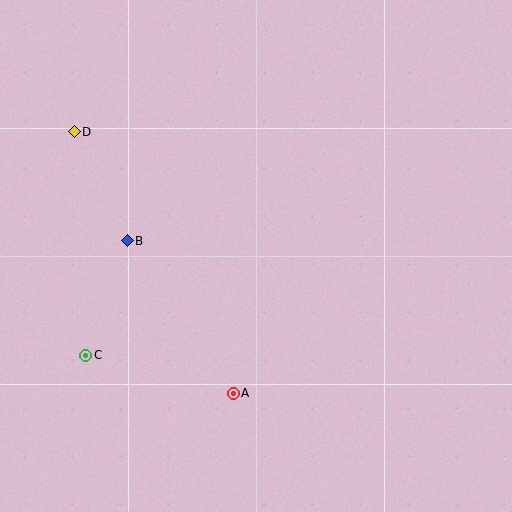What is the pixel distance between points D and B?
The distance between D and B is 122 pixels.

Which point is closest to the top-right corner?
Point B is closest to the top-right corner.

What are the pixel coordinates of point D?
Point D is at (74, 132).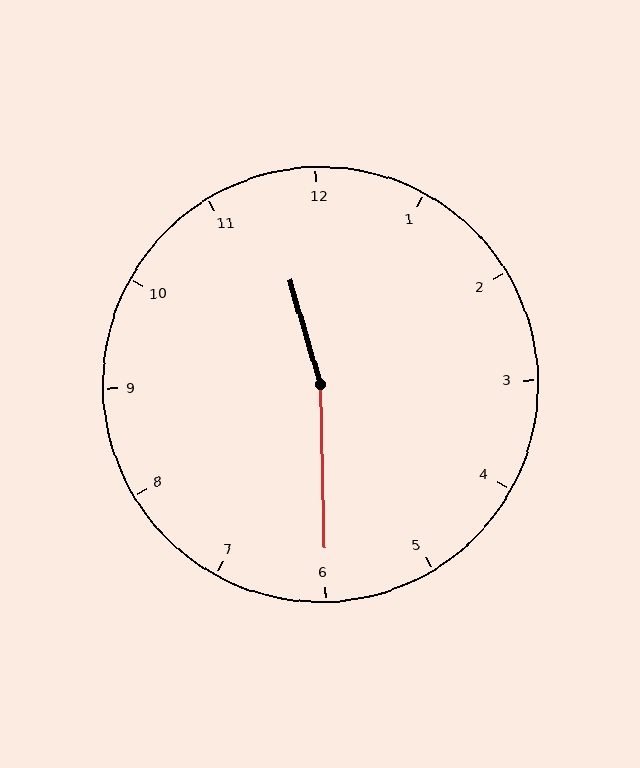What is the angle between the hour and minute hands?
Approximately 165 degrees.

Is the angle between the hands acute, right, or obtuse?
It is obtuse.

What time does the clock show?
11:30.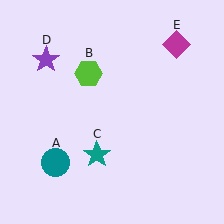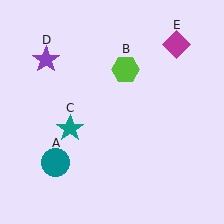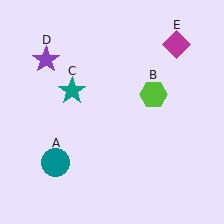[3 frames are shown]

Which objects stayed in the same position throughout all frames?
Teal circle (object A) and purple star (object D) and magenta diamond (object E) remained stationary.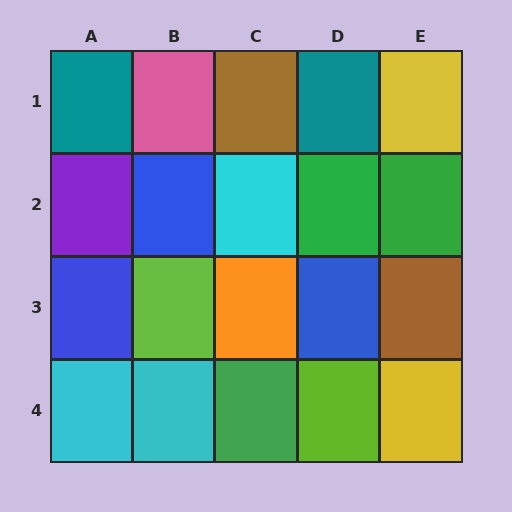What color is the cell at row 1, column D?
Teal.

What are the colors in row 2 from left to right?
Purple, blue, cyan, green, green.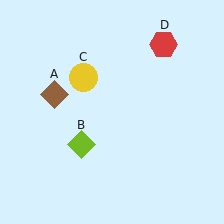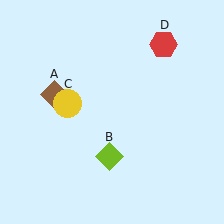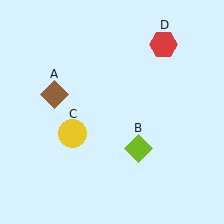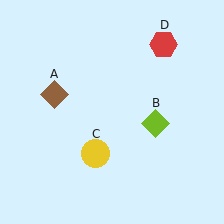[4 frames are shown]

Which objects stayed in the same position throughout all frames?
Brown diamond (object A) and red hexagon (object D) remained stationary.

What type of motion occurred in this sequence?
The lime diamond (object B), yellow circle (object C) rotated counterclockwise around the center of the scene.